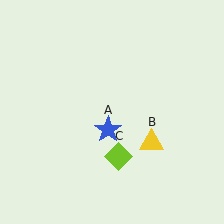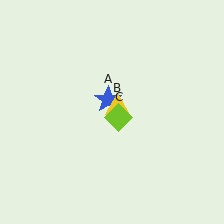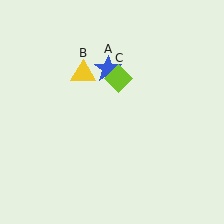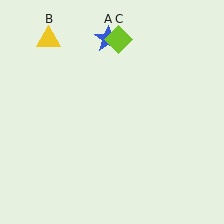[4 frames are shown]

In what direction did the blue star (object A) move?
The blue star (object A) moved up.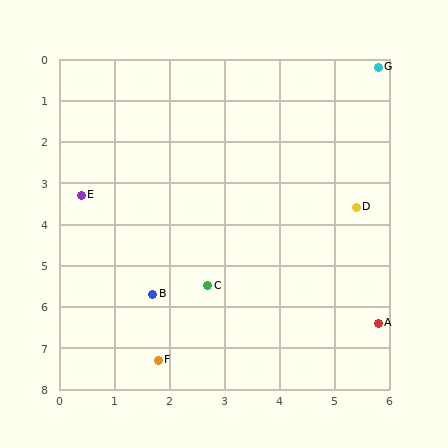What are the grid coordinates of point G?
Point G is at approximately (5.8, 0.2).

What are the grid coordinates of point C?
Point C is at approximately (2.7, 5.5).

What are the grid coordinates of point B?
Point B is at approximately (1.7, 5.7).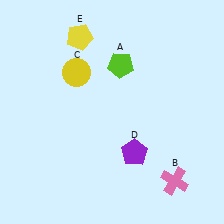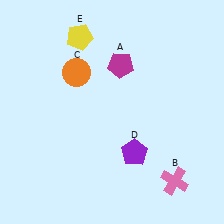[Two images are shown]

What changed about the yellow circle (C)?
In Image 1, C is yellow. In Image 2, it changed to orange.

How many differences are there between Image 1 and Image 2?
There are 2 differences between the two images.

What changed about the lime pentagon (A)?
In Image 1, A is lime. In Image 2, it changed to magenta.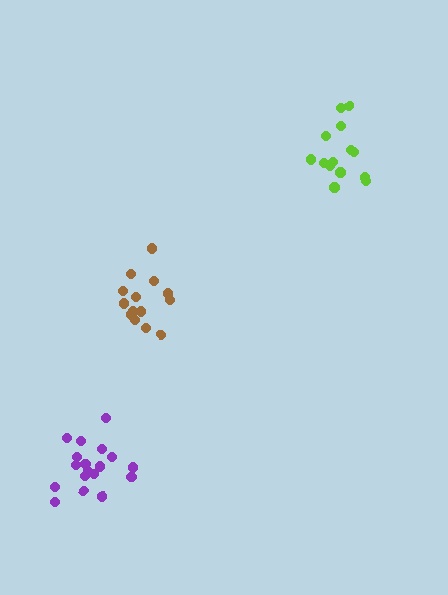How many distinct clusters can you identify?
There are 3 distinct clusters.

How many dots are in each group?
Group 1: 14 dots, Group 2: 14 dots, Group 3: 18 dots (46 total).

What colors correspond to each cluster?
The clusters are colored: lime, brown, purple.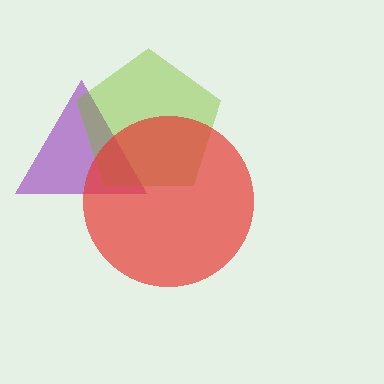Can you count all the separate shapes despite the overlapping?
Yes, there are 3 separate shapes.